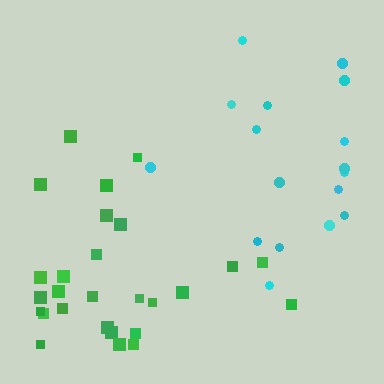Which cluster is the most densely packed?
Green.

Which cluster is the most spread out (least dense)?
Cyan.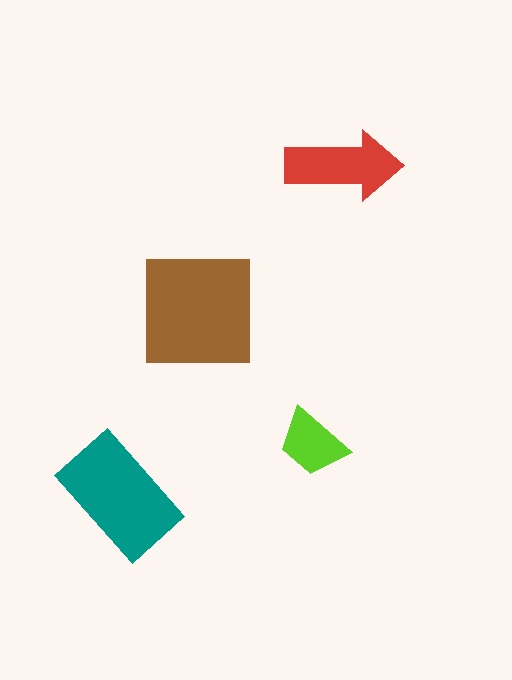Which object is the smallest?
The lime trapezoid.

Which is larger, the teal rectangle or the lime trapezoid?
The teal rectangle.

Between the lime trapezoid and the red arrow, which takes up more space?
The red arrow.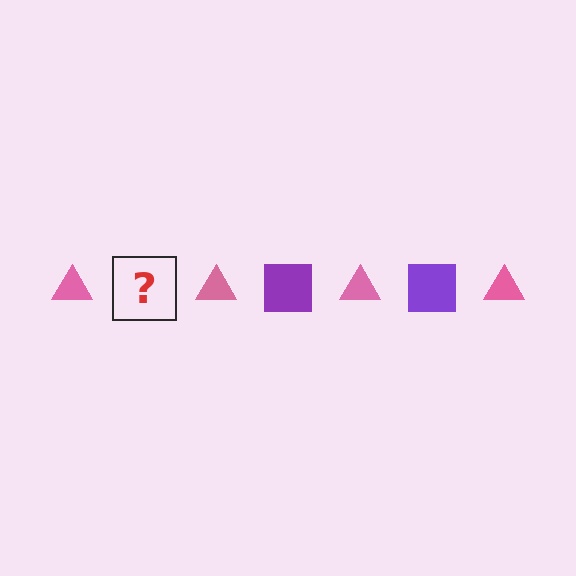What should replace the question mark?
The question mark should be replaced with a purple square.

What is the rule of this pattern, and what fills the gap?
The rule is that the pattern alternates between pink triangle and purple square. The gap should be filled with a purple square.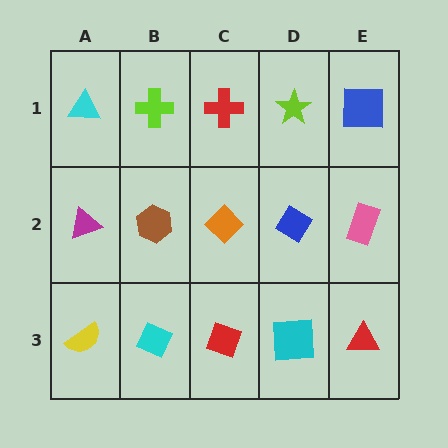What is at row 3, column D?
A cyan square.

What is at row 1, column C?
A red cross.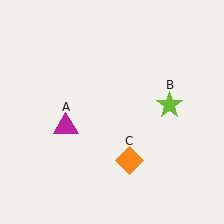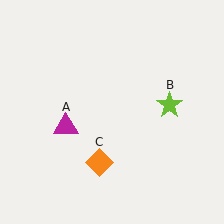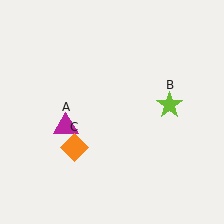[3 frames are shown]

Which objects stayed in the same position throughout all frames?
Magenta triangle (object A) and lime star (object B) remained stationary.